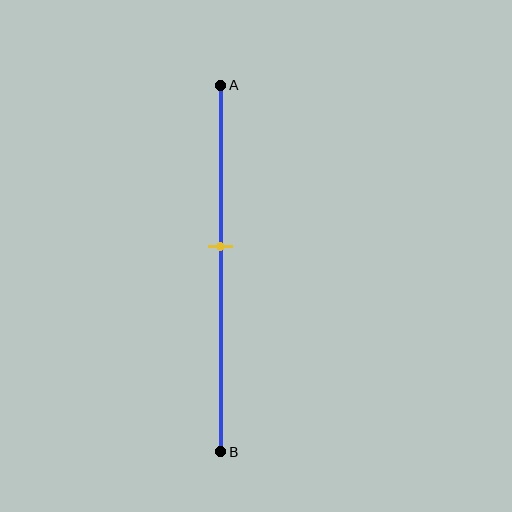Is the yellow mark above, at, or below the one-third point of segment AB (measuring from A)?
The yellow mark is below the one-third point of segment AB.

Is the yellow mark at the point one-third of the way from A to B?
No, the mark is at about 45% from A, not at the 33% one-third point.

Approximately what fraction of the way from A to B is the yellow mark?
The yellow mark is approximately 45% of the way from A to B.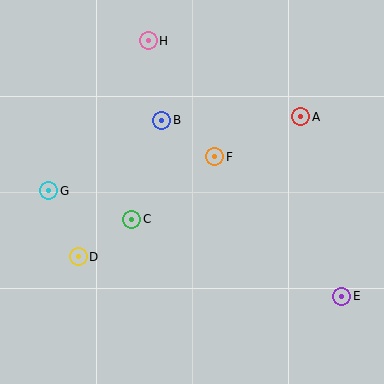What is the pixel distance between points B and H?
The distance between B and H is 81 pixels.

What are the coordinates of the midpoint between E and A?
The midpoint between E and A is at (321, 207).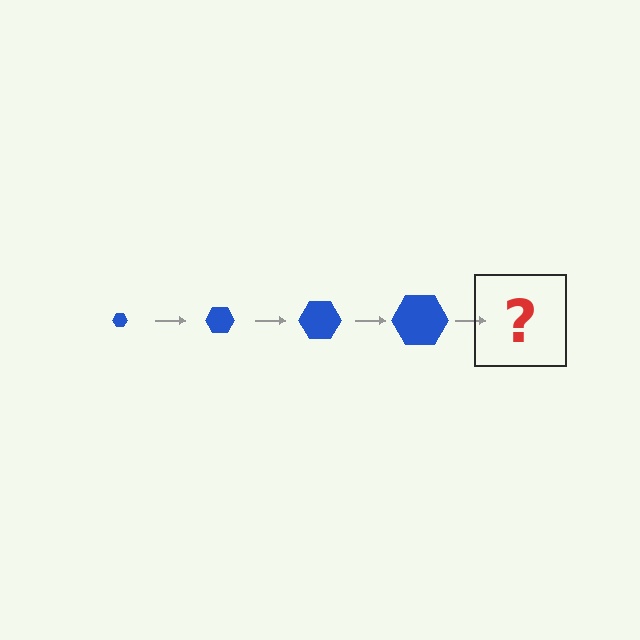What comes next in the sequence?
The next element should be a blue hexagon, larger than the previous one.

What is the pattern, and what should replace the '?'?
The pattern is that the hexagon gets progressively larger each step. The '?' should be a blue hexagon, larger than the previous one.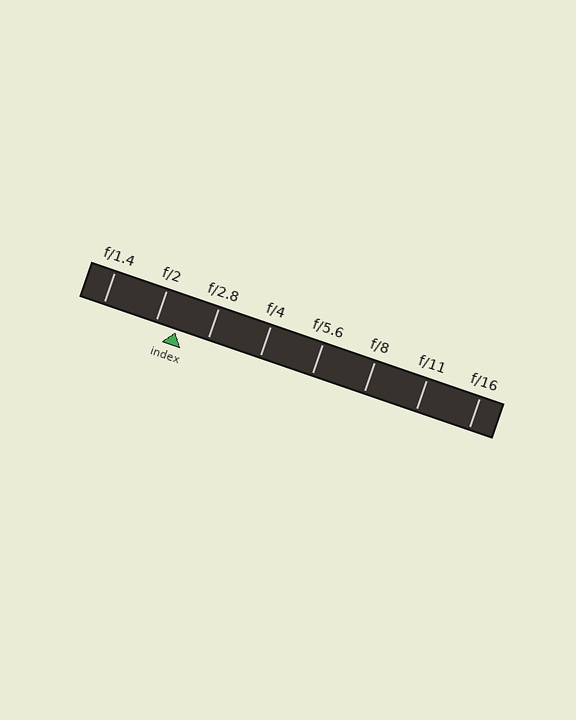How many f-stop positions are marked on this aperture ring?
There are 8 f-stop positions marked.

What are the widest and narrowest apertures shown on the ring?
The widest aperture shown is f/1.4 and the narrowest is f/16.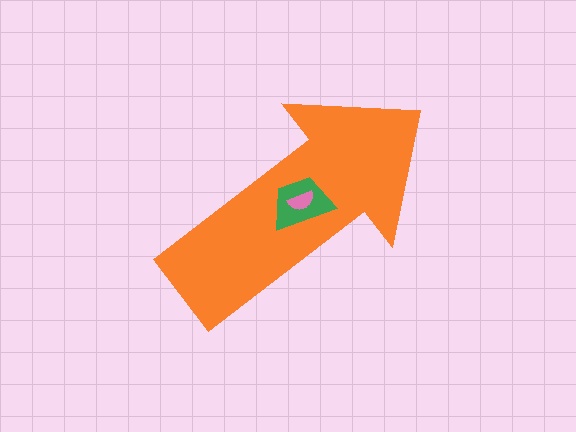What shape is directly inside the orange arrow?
The green trapezoid.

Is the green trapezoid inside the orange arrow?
Yes.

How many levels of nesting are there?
3.